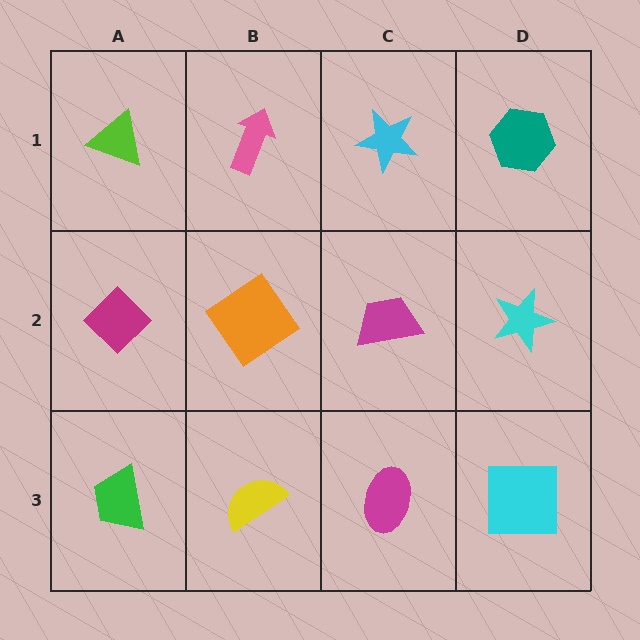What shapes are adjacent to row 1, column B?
An orange diamond (row 2, column B), a lime triangle (row 1, column A), a cyan star (row 1, column C).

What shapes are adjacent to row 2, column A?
A lime triangle (row 1, column A), a green trapezoid (row 3, column A), an orange diamond (row 2, column B).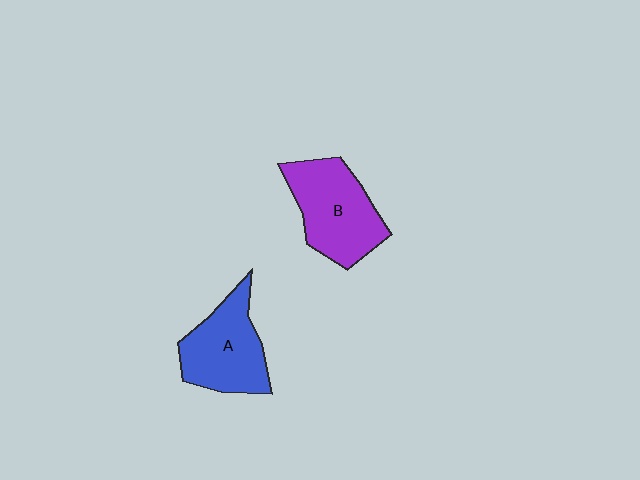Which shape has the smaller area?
Shape A (blue).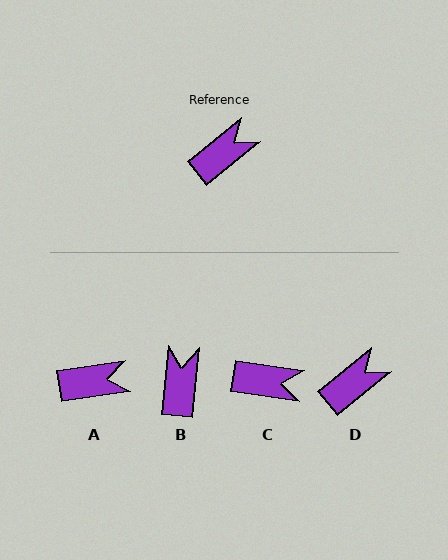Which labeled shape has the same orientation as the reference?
D.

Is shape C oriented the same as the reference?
No, it is off by about 47 degrees.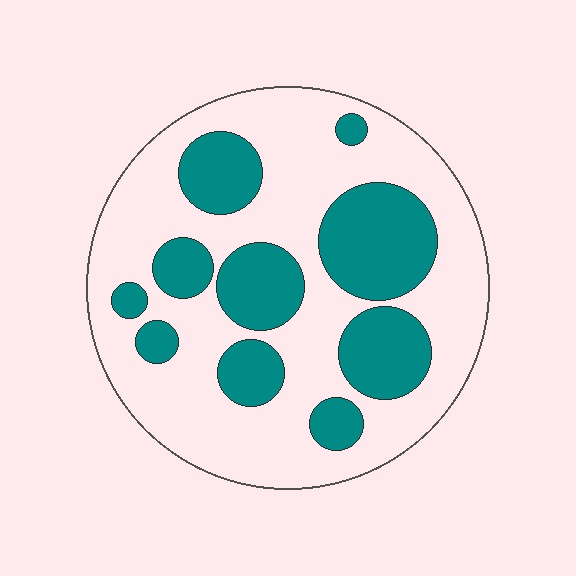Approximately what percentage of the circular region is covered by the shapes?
Approximately 35%.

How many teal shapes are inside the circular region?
10.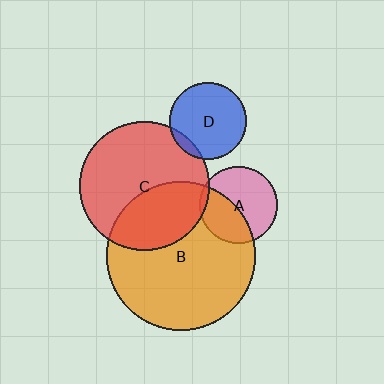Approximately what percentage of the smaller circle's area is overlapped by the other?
Approximately 40%.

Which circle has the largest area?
Circle B (orange).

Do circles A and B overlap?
Yes.